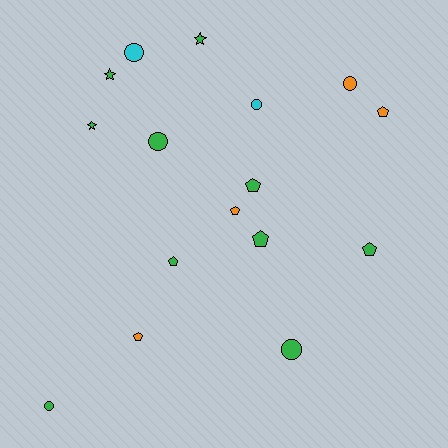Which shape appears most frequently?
Pentagon, with 7 objects.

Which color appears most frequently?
Green, with 10 objects.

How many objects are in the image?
There are 16 objects.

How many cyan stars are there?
There are no cyan stars.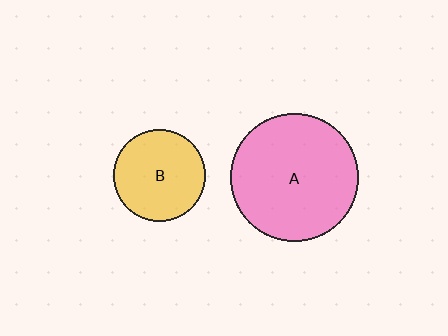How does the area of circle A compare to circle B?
Approximately 1.9 times.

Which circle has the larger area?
Circle A (pink).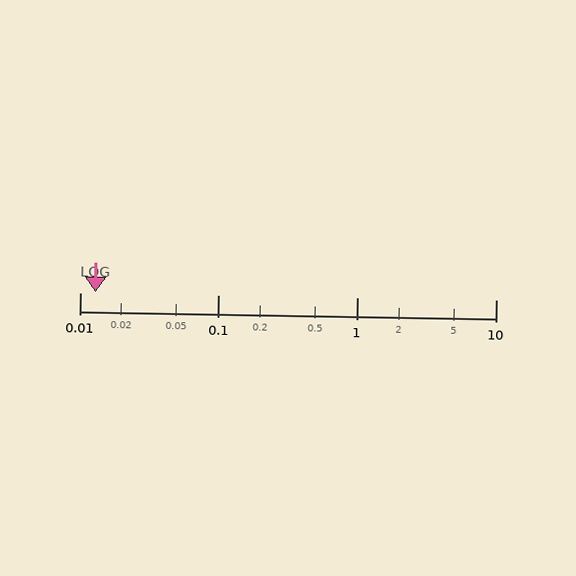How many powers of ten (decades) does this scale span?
The scale spans 3 decades, from 0.01 to 10.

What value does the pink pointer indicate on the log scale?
The pointer indicates approximately 0.013.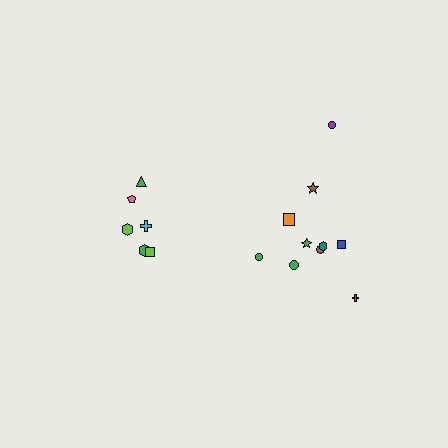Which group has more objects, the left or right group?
The right group.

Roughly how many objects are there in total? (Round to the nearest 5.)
Roughly 15 objects in total.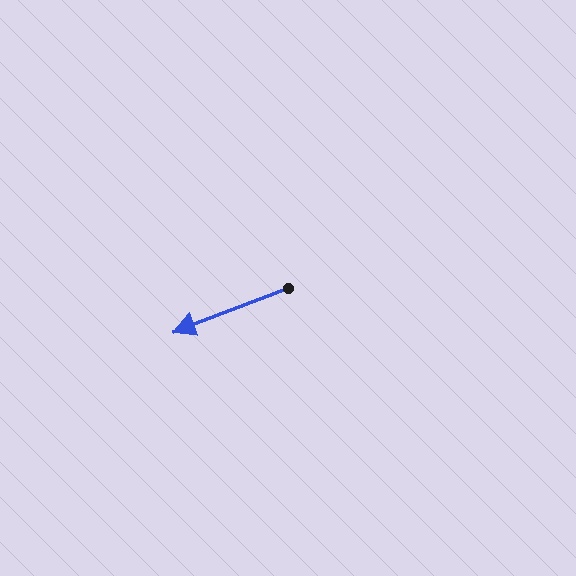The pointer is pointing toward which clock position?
Roughly 8 o'clock.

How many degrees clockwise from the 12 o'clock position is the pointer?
Approximately 249 degrees.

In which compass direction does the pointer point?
West.